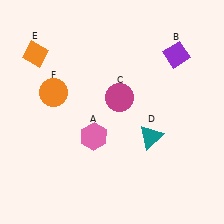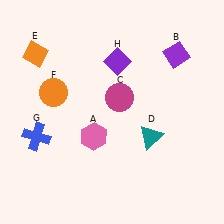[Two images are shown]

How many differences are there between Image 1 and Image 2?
There are 2 differences between the two images.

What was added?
A blue cross (G), a purple diamond (H) were added in Image 2.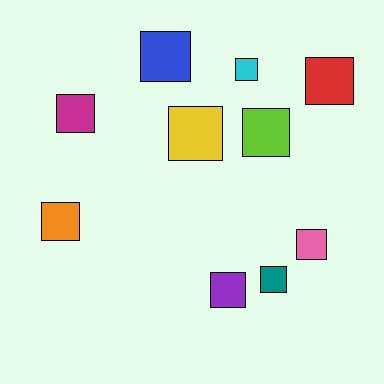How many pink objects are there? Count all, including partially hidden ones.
There is 1 pink object.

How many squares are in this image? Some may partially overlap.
There are 10 squares.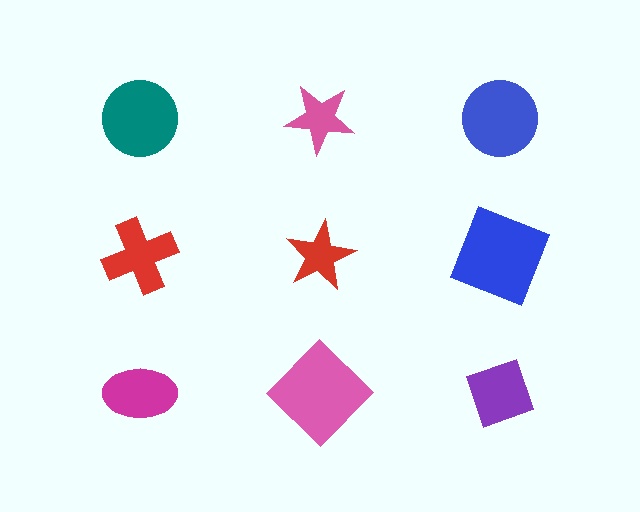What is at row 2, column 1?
A red cross.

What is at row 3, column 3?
A purple diamond.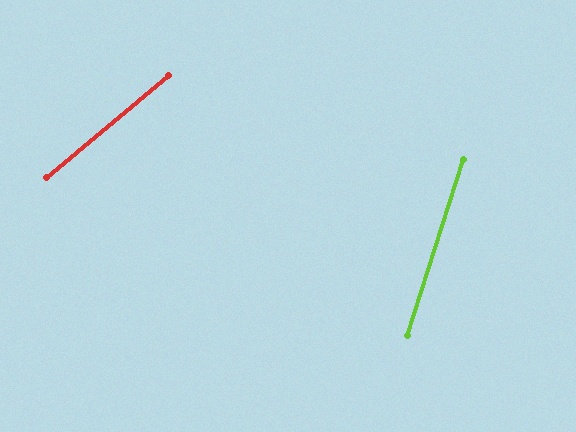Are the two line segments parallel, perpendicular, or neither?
Neither parallel nor perpendicular — they differ by about 33°.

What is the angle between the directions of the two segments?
Approximately 33 degrees.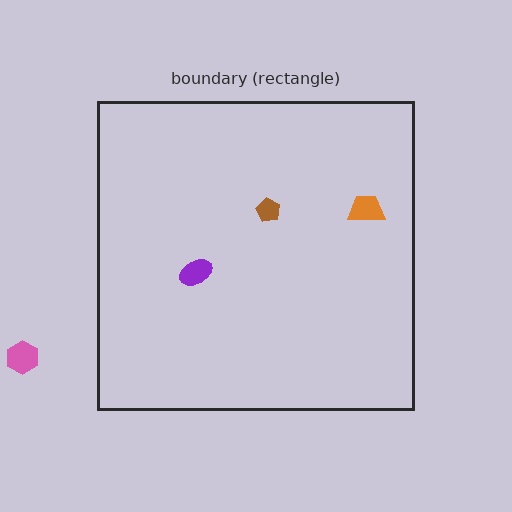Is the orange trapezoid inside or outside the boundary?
Inside.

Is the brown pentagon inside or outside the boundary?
Inside.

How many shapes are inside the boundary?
3 inside, 1 outside.